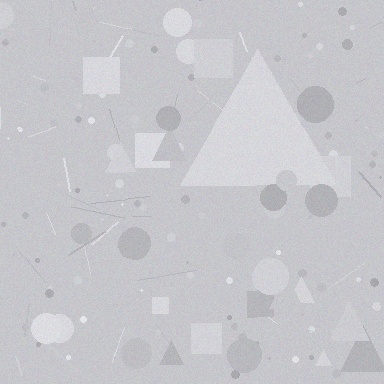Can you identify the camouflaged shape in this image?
The camouflaged shape is a triangle.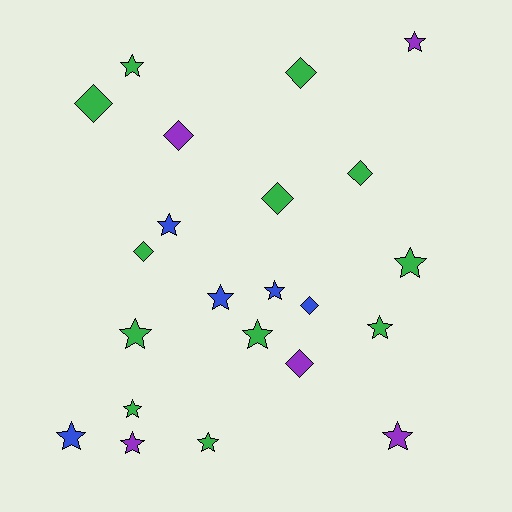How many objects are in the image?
There are 22 objects.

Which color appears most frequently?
Green, with 12 objects.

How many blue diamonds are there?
There is 1 blue diamond.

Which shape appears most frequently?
Star, with 14 objects.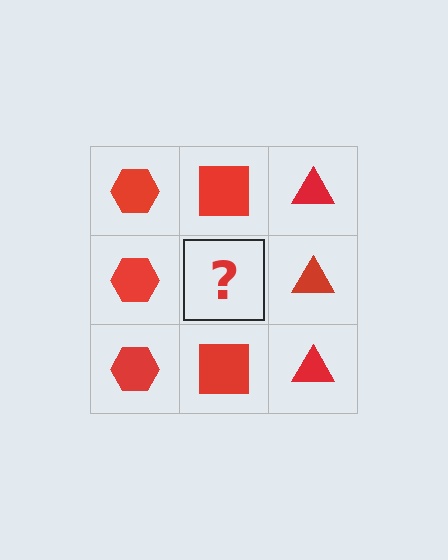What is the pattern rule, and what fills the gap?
The rule is that each column has a consistent shape. The gap should be filled with a red square.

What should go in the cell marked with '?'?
The missing cell should contain a red square.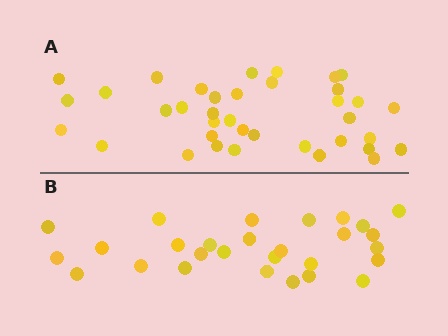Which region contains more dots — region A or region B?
Region A (the top region) has more dots.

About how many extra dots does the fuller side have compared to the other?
Region A has roughly 8 or so more dots than region B.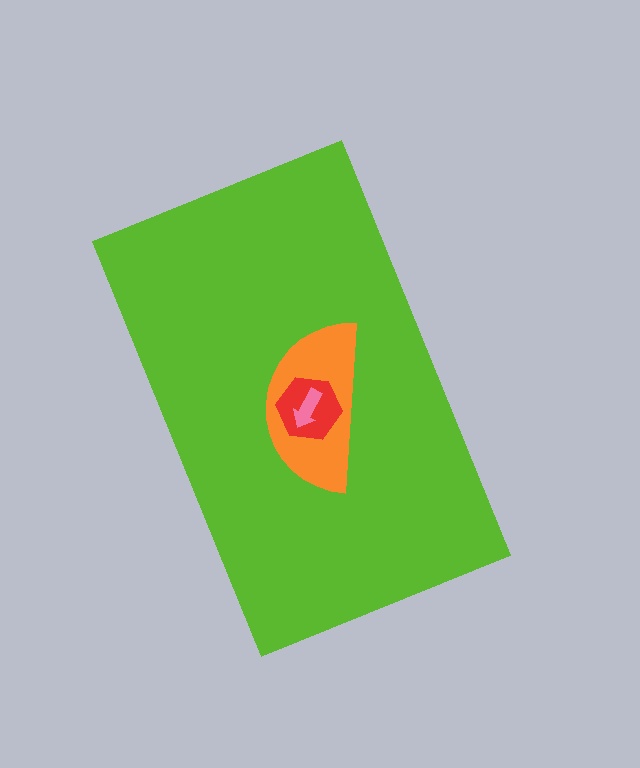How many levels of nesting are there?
4.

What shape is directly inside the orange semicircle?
The red hexagon.